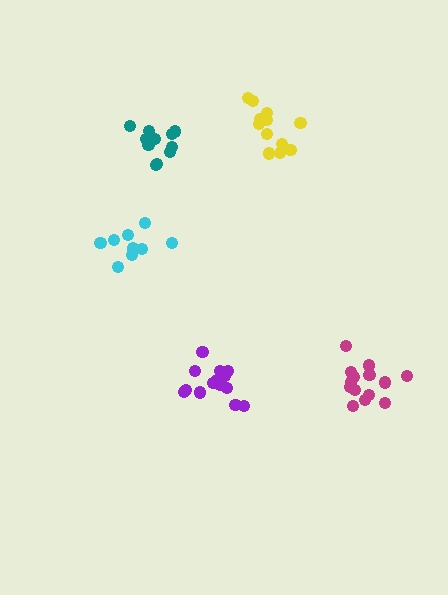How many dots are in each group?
Group 1: 11 dots, Group 2: 12 dots, Group 3: 14 dots, Group 4: 9 dots, Group 5: 14 dots (60 total).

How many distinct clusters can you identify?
There are 5 distinct clusters.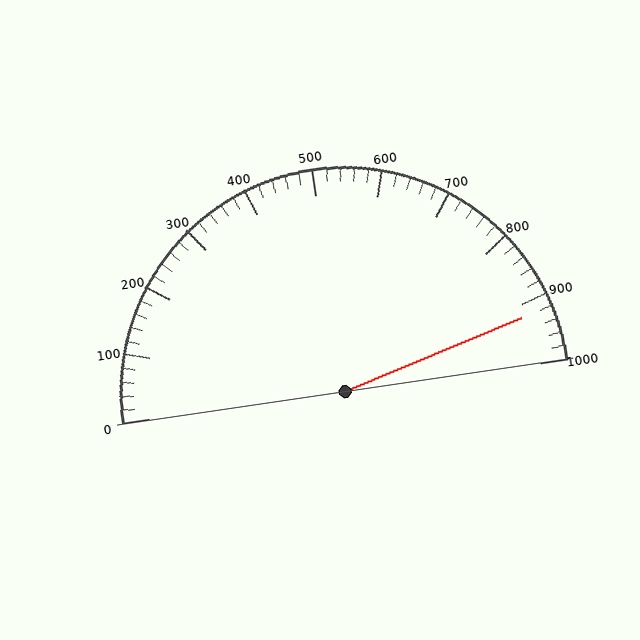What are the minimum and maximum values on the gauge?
The gauge ranges from 0 to 1000.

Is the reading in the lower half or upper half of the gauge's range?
The reading is in the upper half of the range (0 to 1000).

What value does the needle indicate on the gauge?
The needle indicates approximately 920.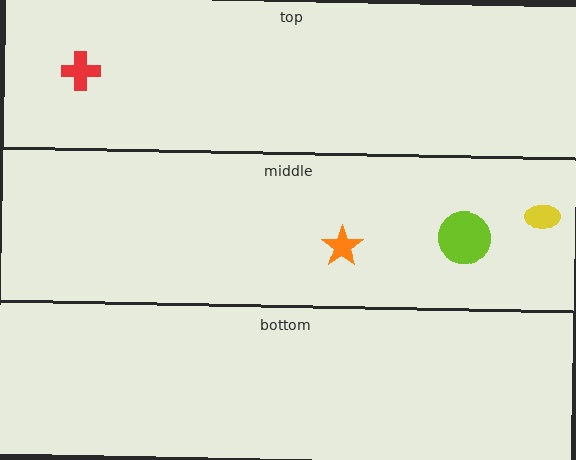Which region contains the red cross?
The top region.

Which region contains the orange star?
The middle region.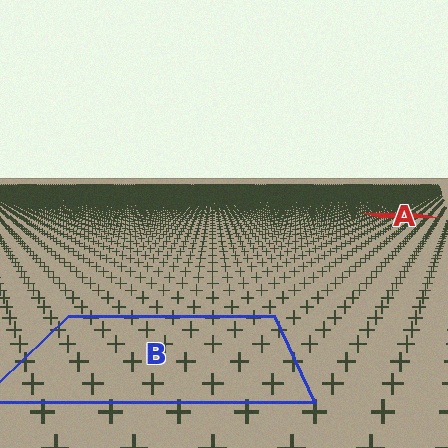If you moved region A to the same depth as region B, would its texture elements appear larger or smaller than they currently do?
They would appear larger. At a closer depth, the same texture elements are projected at a bigger on-screen size.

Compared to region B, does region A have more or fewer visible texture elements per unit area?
Region A has more texture elements per unit area — they are packed more densely because it is farther away.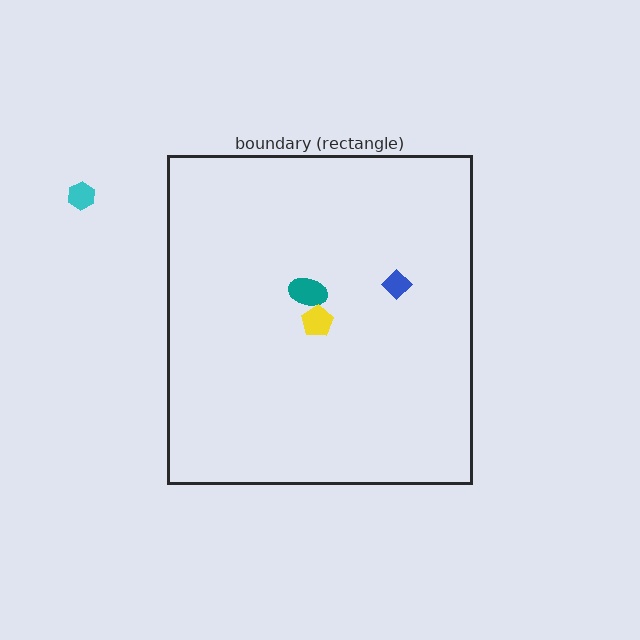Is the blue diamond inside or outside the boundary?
Inside.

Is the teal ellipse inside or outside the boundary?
Inside.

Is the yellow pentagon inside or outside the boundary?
Inside.